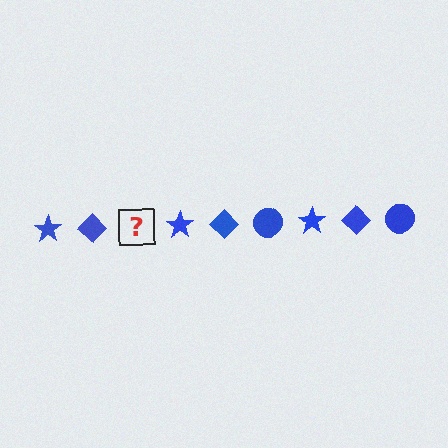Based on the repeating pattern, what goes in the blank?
The blank should be a blue circle.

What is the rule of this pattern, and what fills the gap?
The rule is that the pattern cycles through star, diamond, circle shapes in blue. The gap should be filled with a blue circle.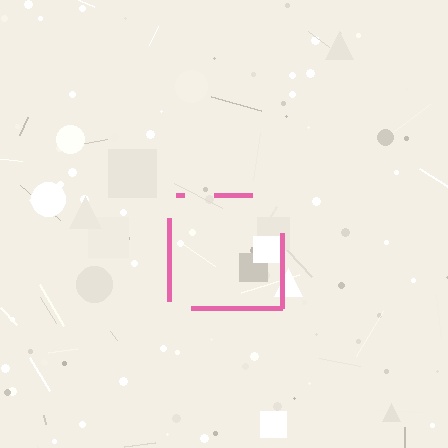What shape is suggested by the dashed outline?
The dashed outline suggests a square.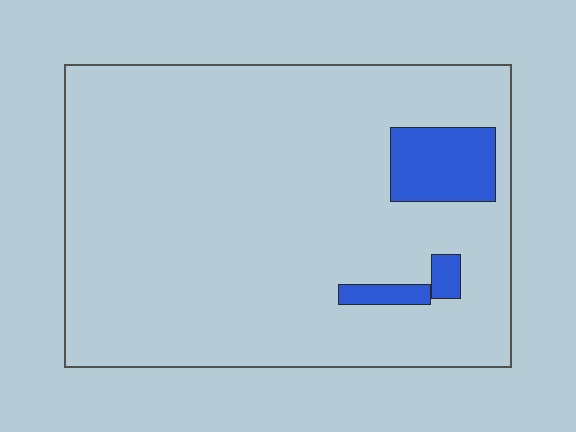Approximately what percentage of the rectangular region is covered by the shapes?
Approximately 10%.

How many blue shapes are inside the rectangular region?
3.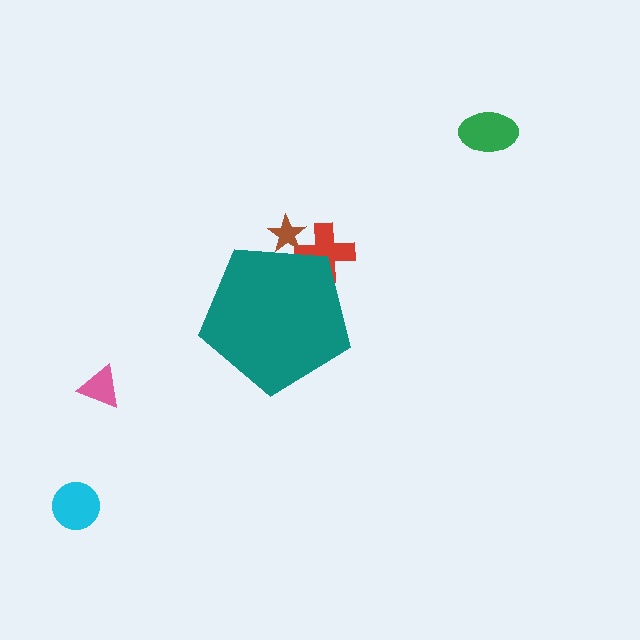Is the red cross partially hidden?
Yes, the red cross is partially hidden behind the teal pentagon.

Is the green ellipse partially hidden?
No, the green ellipse is fully visible.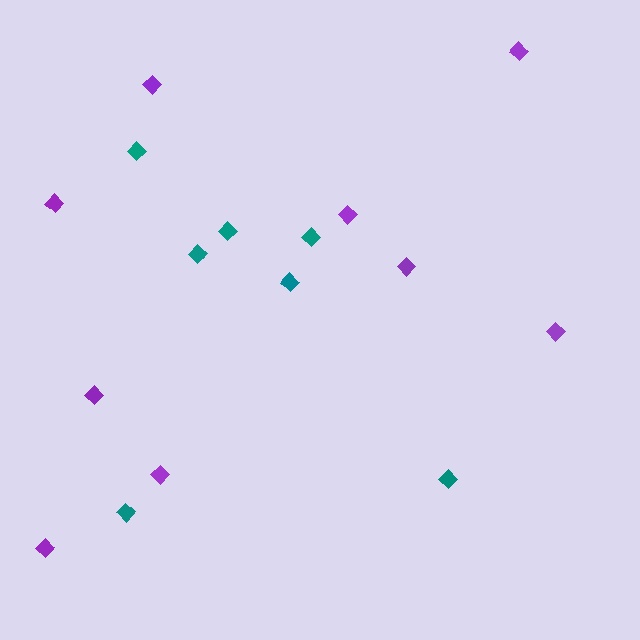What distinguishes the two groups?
There are 2 groups: one group of purple diamonds (9) and one group of teal diamonds (7).